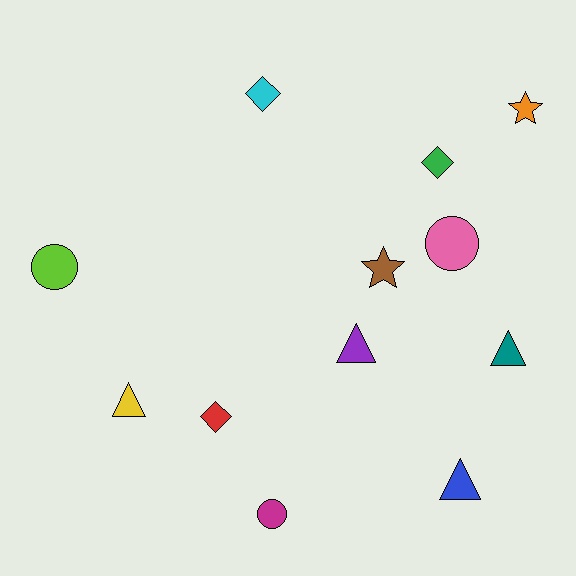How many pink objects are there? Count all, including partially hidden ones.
There is 1 pink object.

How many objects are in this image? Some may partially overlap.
There are 12 objects.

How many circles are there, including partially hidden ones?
There are 3 circles.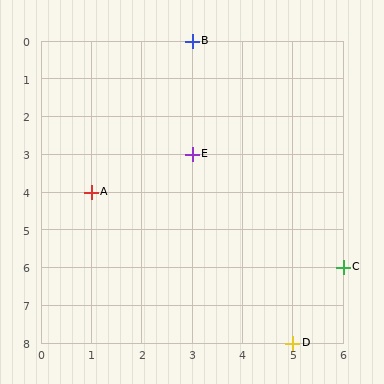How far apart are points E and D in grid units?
Points E and D are 2 columns and 5 rows apart (about 5.4 grid units diagonally).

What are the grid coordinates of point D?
Point D is at grid coordinates (5, 8).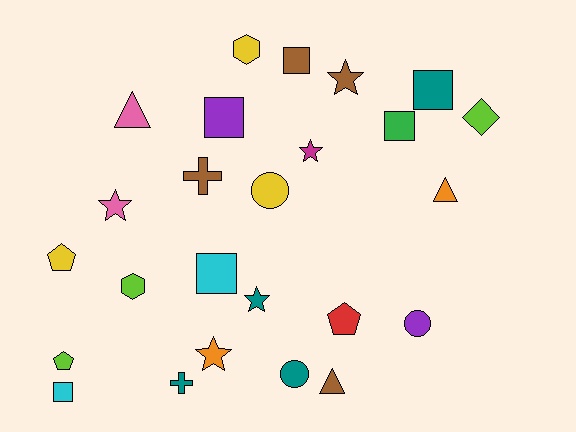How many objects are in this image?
There are 25 objects.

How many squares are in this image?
There are 6 squares.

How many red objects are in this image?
There is 1 red object.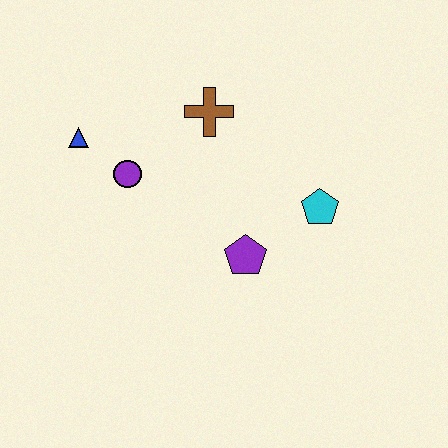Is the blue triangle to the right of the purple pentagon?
No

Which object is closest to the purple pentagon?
The cyan pentagon is closest to the purple pentagon.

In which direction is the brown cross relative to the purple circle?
The brown cross is to the right of the purple circle.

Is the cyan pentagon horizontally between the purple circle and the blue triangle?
No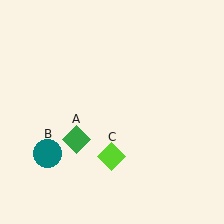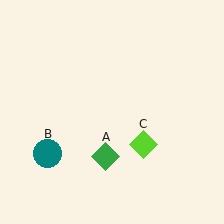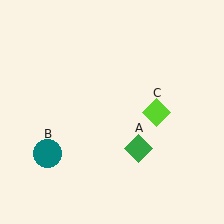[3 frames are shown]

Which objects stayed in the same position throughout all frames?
Teal circle (object B) remained stationary.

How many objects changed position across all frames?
2 objects changed position: green diamond (object A), lime diamond (object C).